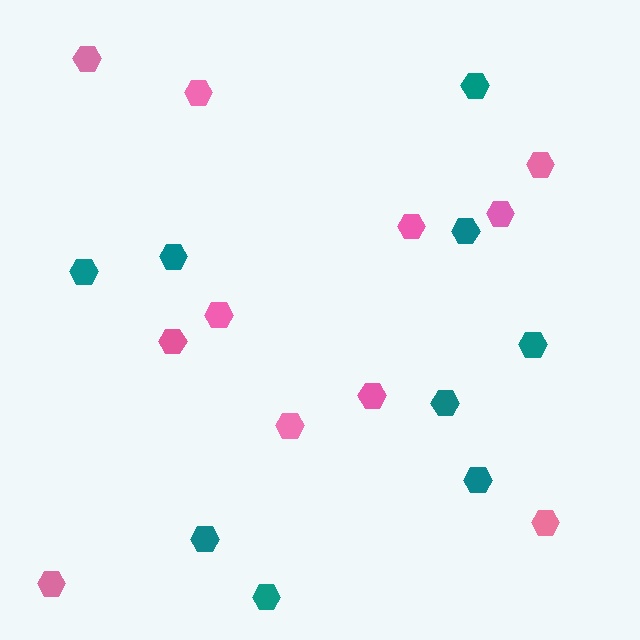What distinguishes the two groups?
There are 2 groups: one group of pink hexagons (11) and one group of teal hexagons (9).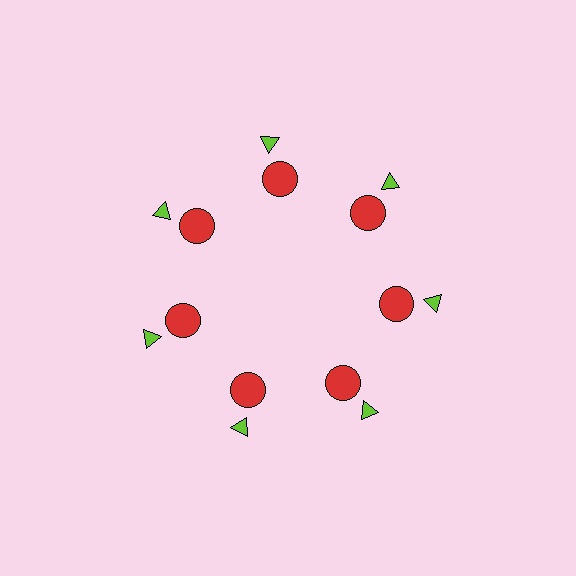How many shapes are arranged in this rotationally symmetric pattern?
There are 14 shapes, arranged in 7 groups of 2.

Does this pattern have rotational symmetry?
Yes, this pattern has 7-fold rotational symmetry. It looks the same after rotating 51 degrees around the center.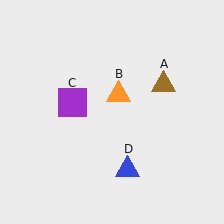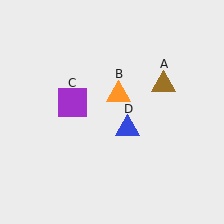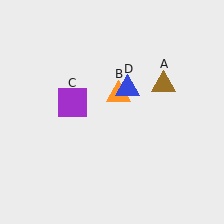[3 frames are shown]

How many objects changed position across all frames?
1 object changed position: blue triangle (object D).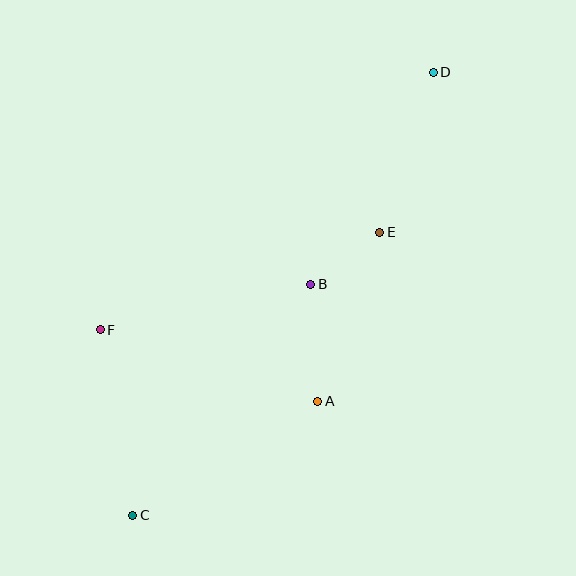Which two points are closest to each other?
Points B and E are closest to each other.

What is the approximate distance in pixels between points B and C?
The distance between B and C is approximately 292 pixels.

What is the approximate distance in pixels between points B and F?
The distance between B and F is approximately 216 pixels.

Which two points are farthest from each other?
Points C and D are farthest from each other.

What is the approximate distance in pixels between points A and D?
The distance between A and D is approximately 349 pixels.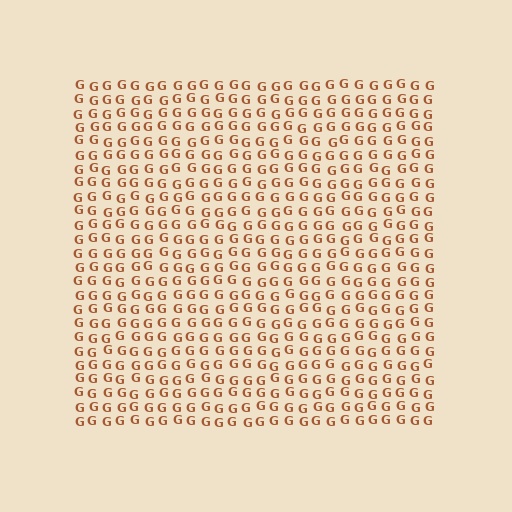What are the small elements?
The small elements are letter G's.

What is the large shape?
The large shape is a square.